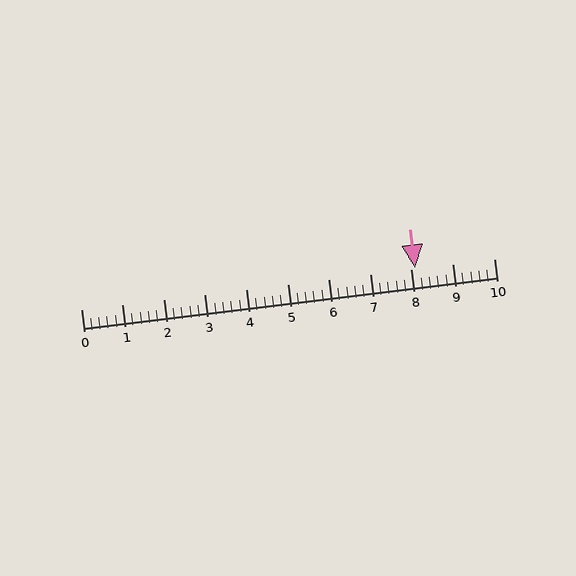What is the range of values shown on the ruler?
The ruler shows values from 0 to 10.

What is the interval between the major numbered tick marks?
The major tick marks are spaced 1 units apart.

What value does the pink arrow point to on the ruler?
The pink arrow points to approximately 8.1.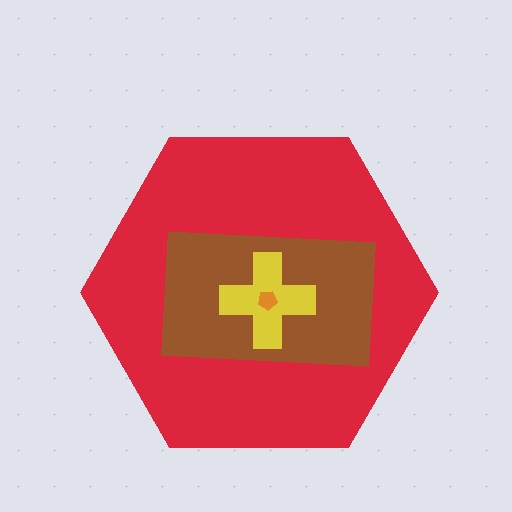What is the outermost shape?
The red hexagon.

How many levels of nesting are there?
4.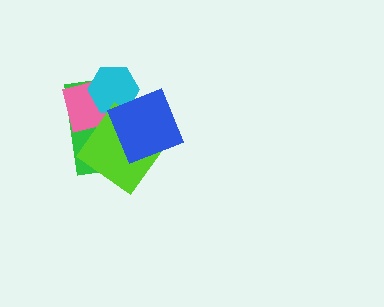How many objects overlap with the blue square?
3 objects overlap with the blue square.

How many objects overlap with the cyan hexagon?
4 objects overlap with the cyan hexagon.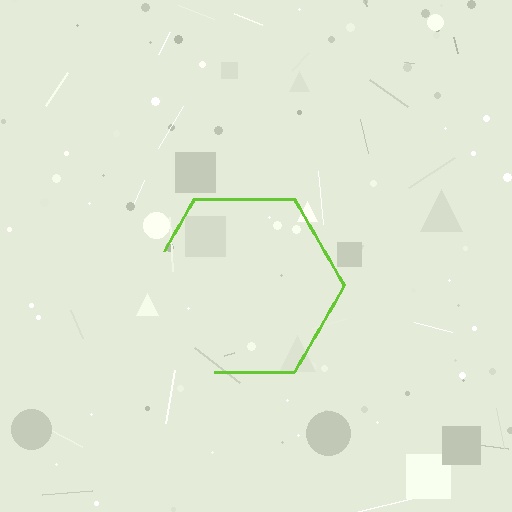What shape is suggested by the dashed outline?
The dashed outline suggests a hexagon.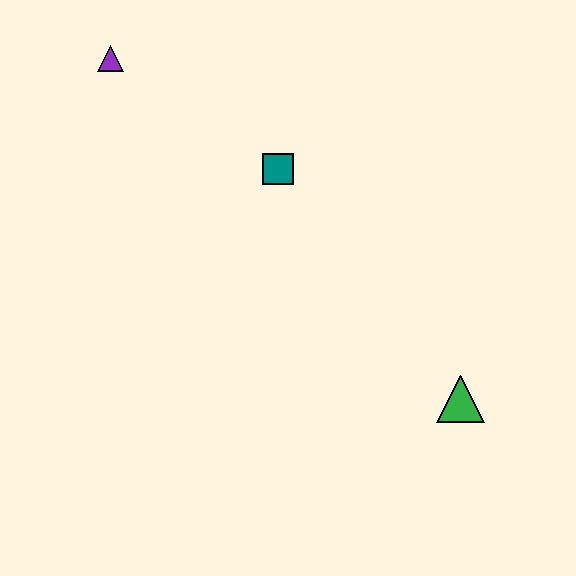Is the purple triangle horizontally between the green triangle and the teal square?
No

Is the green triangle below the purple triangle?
Yes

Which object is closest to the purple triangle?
The teal square is closest to the purple triangle.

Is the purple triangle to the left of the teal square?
Yes